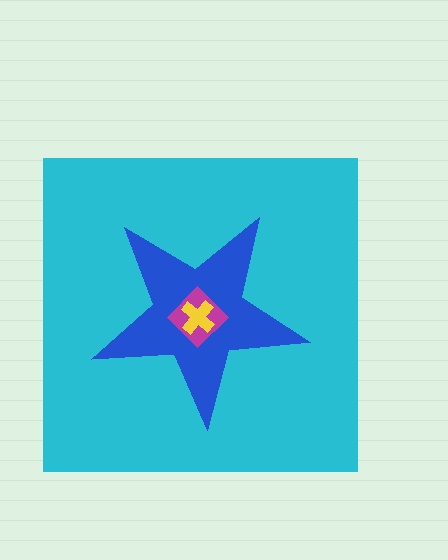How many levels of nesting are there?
4.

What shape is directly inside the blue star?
The magenta diamond.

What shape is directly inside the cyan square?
The blue star.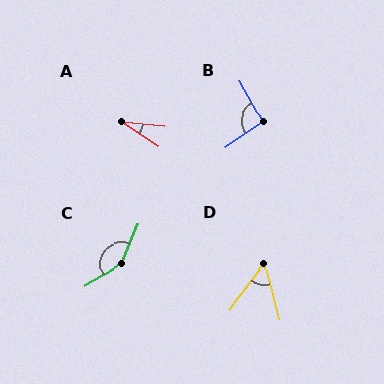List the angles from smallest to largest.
A (27°), D (50°), B (95°), C (142°).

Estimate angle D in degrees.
Approximately 50 degrees.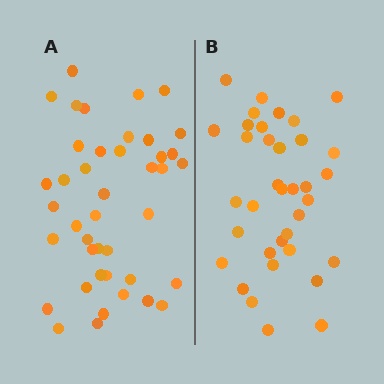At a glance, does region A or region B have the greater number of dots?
Region A (the left region) has more dots.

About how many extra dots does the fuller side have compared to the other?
Region A has about 6 more dots than region B.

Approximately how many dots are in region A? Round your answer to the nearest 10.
About 40 dots. (The exact count is 42, which rounds to 40.)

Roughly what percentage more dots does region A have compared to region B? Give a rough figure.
About 15% more.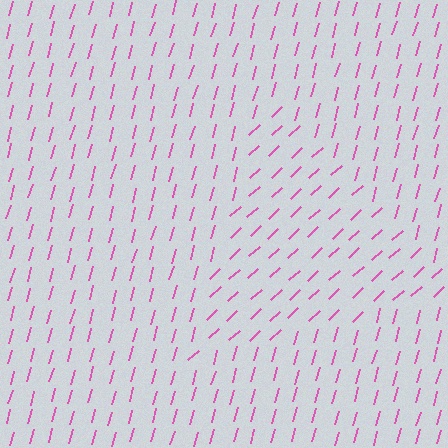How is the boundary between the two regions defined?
The boundary is defined purely by a change in line orientation (approximately 32 degrees difference). All lines are the same color and thickness.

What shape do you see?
I see a triangle.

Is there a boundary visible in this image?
Yes, there is a texture boundary formed by a change in line orientation.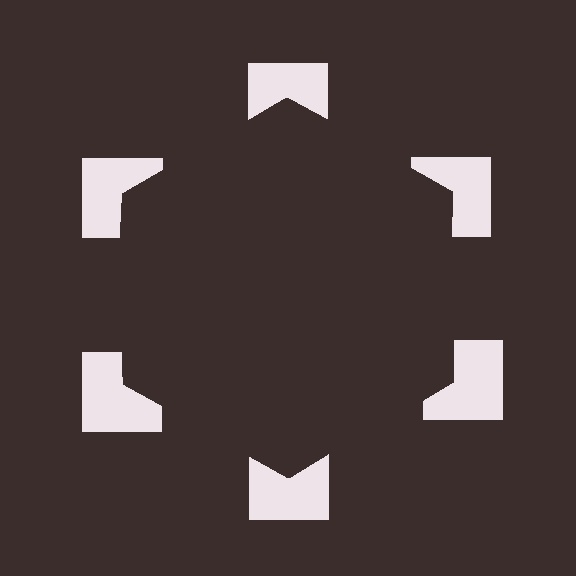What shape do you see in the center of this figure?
An illusory hexagon — its edges are inferred from the aligned wedge cuts in the notched squares, not physically drawn.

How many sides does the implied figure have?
6 sides.